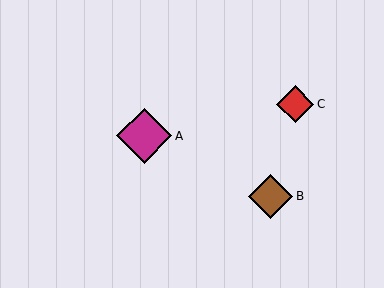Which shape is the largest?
The magenta diamond (labeled A) is the largest.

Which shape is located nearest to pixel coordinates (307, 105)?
The red diamond (labeled C) at (295, 104) is nearest to that location.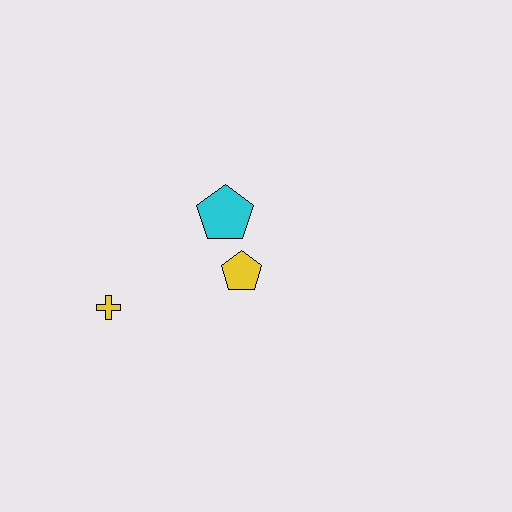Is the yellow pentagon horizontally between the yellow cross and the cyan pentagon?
No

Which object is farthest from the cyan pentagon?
The yellow cross is farthest from the cyan pentagon.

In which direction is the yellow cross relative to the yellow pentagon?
The yellow cross is to the left of the yellow pentagon.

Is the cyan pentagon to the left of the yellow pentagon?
Yes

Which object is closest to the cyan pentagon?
The yellow pentagon is closest to the cyan pentagon.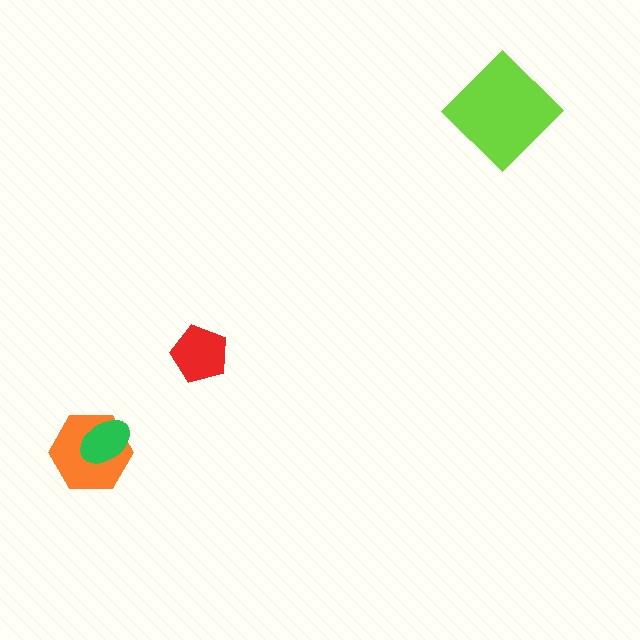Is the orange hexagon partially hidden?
Yes, it is partially covered by another shape.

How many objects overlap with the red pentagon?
0 objects overlap with the red pentagon.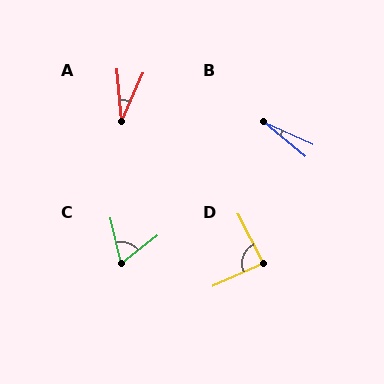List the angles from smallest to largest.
B (16°), A (29°), C (64°), D (87°).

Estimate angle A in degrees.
Approximately 29 degrees.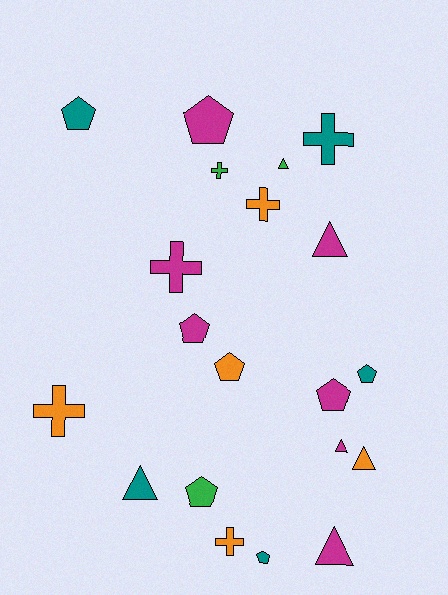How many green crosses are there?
There is 1 green cross.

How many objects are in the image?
There are 20 objects.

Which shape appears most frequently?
Pentagon, with 8 objects.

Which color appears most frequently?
Magenta, with 7 objects.